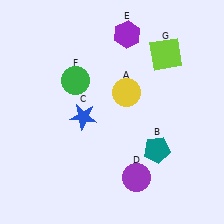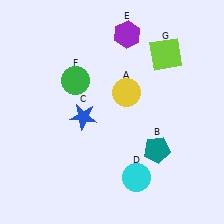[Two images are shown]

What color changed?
The circle (D) changed from purple in Image 1 to cyan in Image 2.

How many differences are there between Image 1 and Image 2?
There is 1 difference between the two images.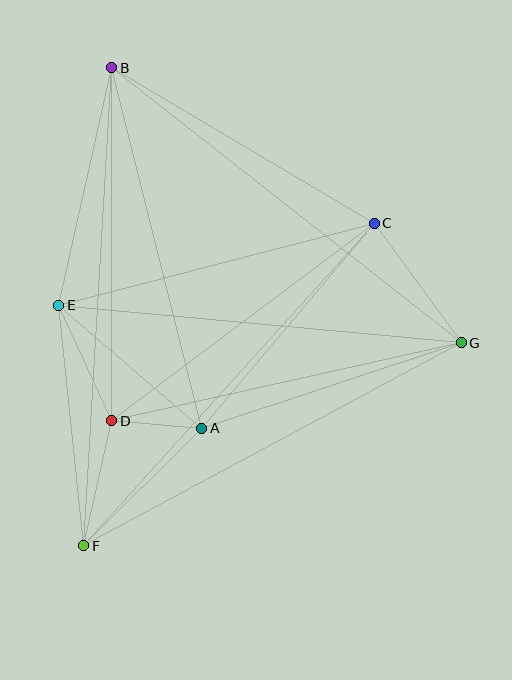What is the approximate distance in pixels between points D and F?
The distance between D and F is approximately 128 pixels.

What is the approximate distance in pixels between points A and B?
The distance between A and B is approximately 372 pixels.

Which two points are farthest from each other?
Points B and F are farthest from each other.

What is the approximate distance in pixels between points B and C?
The distance between B and C is approximately 305 pixels.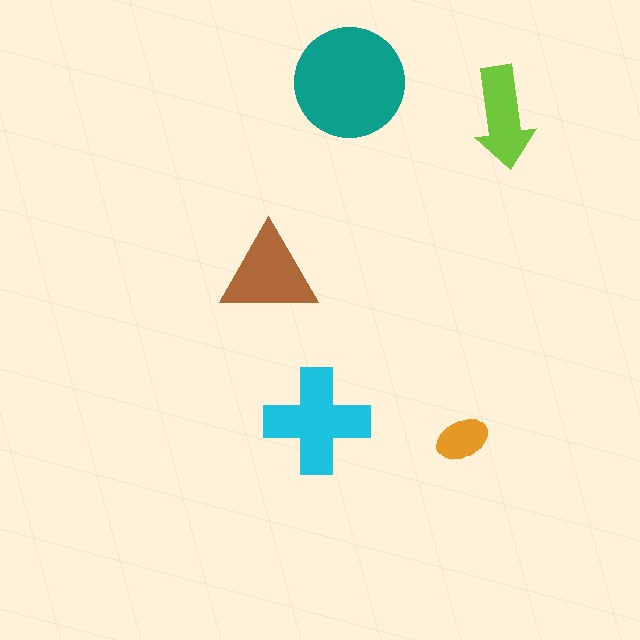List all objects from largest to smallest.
The teal circle, the cyan cross, the brown triangle, the lime arrow, the orange ellipse.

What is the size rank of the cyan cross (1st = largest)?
2nd.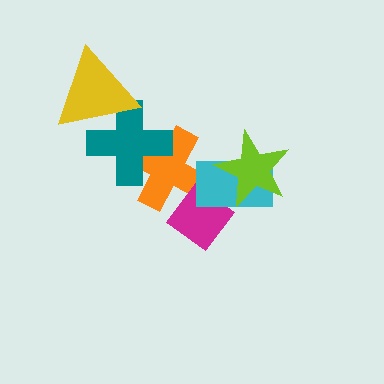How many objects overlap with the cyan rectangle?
3 objects overlap with the cyan rectangle.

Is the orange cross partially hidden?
Yes, it is partially covered by another shape.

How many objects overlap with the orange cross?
3 objects overlap with the orange cross.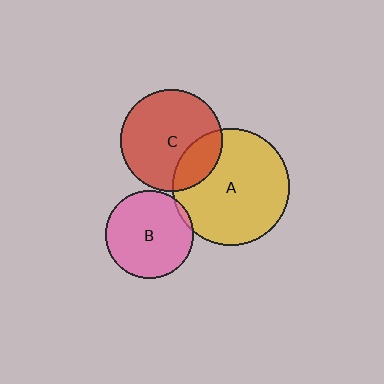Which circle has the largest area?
Circle A (yellow).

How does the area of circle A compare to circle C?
Approximately 1.3 times.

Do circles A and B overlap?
Yes.